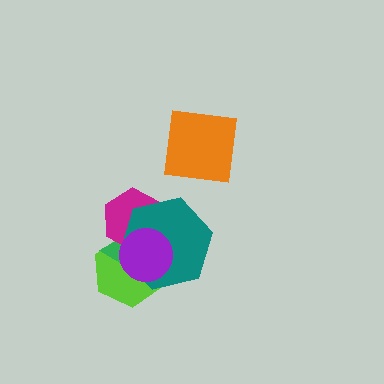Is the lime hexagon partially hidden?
Yes, it is partially covered by another shape.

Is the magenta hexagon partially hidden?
Yes, it is partially covered by another shape.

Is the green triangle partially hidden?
Yes, it is partially covered by another shape.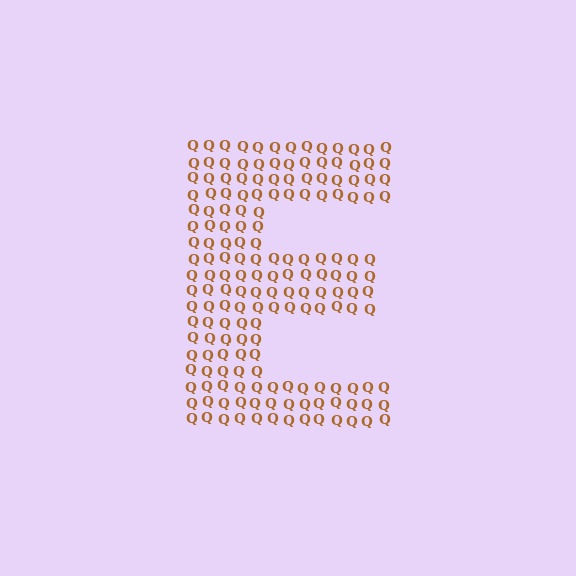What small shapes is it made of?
It is made of small letter Q's.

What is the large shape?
The large shape is the letter E.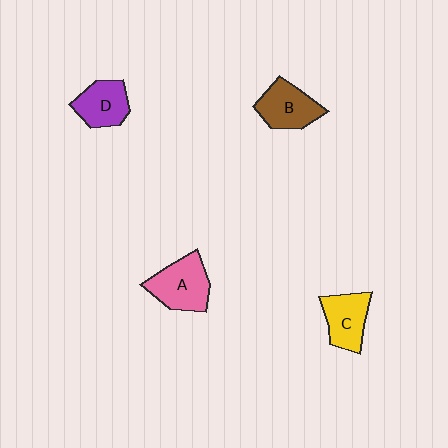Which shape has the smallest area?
Shape D (purple).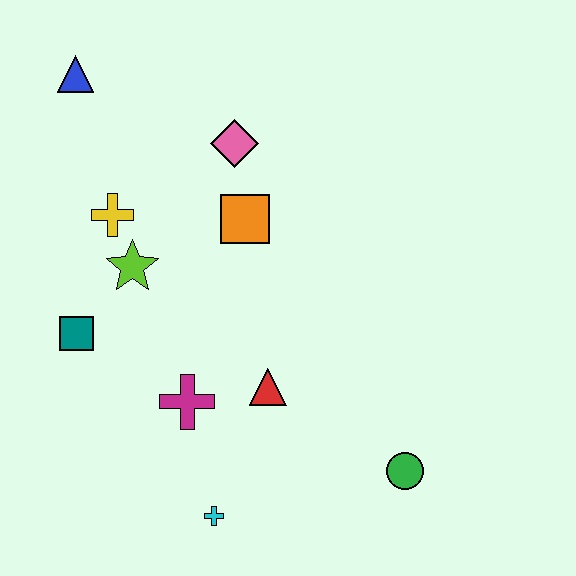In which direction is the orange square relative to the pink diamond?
The orange square is below the pink diamond.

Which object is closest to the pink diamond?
The orange square is closest to the pink diamond.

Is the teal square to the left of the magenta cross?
Yes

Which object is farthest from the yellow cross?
The green circle is farthest from the yellow cross.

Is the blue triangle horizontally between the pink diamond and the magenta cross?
No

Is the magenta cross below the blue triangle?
Yes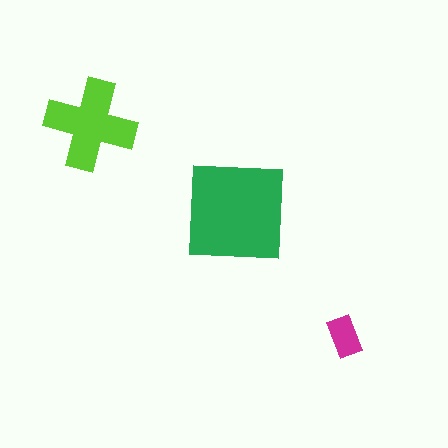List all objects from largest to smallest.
The green square, the lime cross, the magenta rectangle.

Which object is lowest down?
The magenta rectangle is bottommost.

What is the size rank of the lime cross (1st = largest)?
2nd.